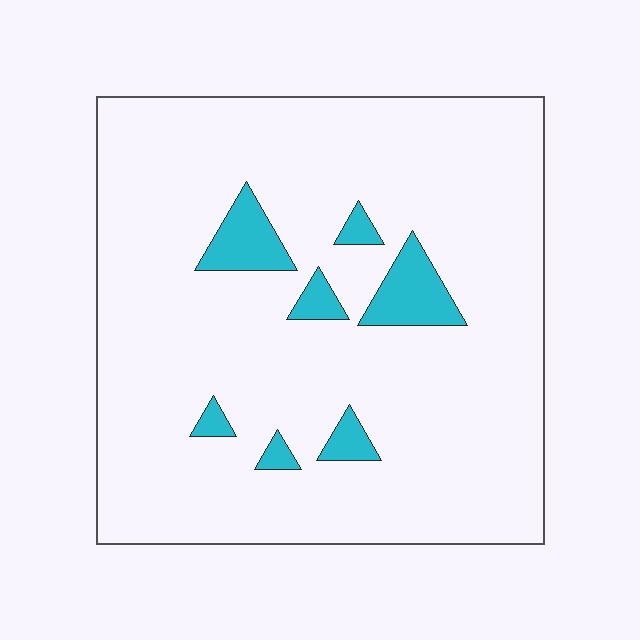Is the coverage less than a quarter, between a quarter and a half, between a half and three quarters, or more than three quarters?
Less than a quarter.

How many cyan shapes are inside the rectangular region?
7.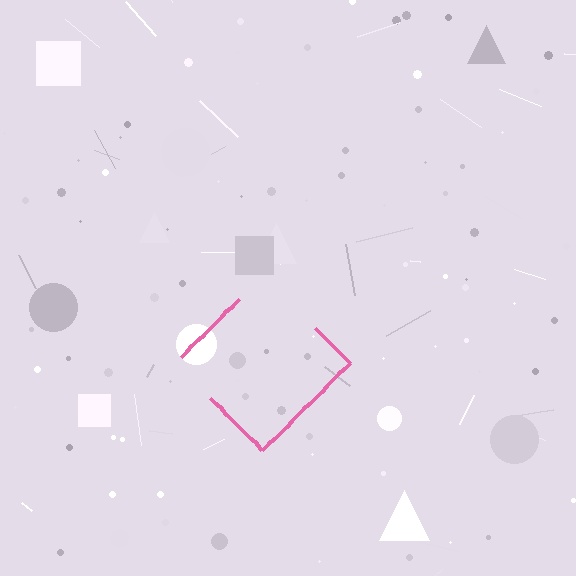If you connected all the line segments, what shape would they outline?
They would outline a diamond.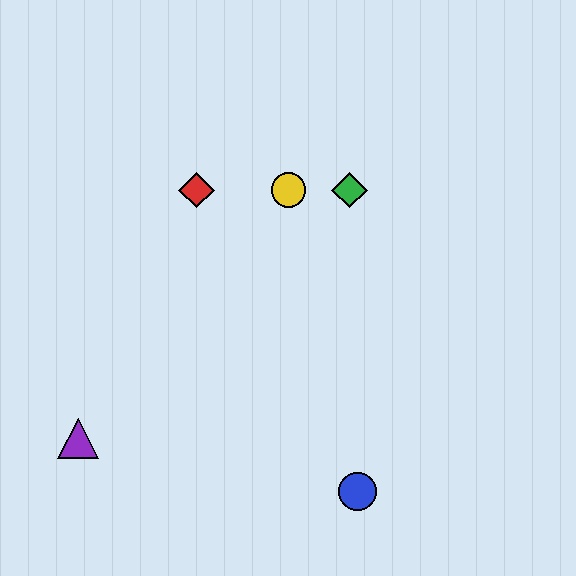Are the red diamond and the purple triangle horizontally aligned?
No, the red diamond is at y≈190 and the purple triangle is at y≈438.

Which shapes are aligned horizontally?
The red diamond, the green diamond, the yellow circle are aligned horizontally.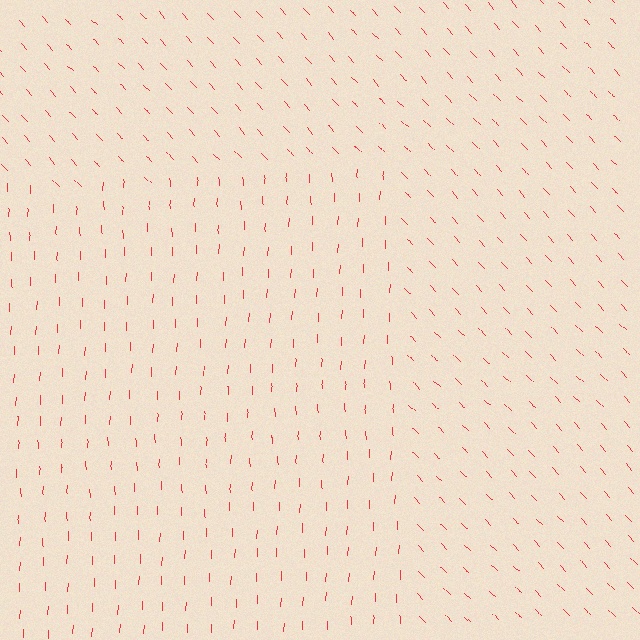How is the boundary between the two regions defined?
The boundary is defined purely by a change in line orientation (approximately 45 degrees difference). All lines are the same color and thickness.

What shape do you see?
I see a rectangle.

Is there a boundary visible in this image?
Yes, there is a texture boundary formed by a change in line orientation.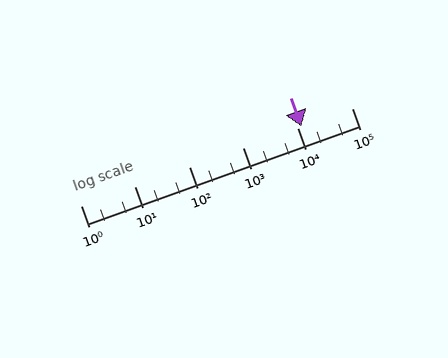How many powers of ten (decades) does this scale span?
The scale spans 5 decades, from 1 to 100000.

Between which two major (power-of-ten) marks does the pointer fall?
The pointer is between 10000 and 100000.